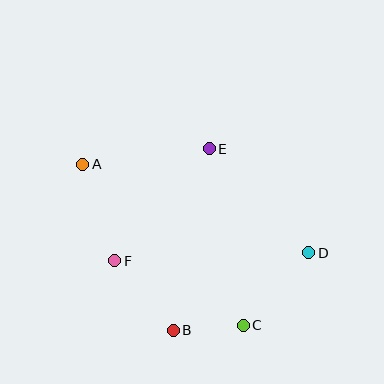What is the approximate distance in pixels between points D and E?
The distance between D and E is approximately 144 pixels.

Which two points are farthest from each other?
Points A and D are farthest from each other.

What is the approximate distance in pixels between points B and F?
The distance between B and F is approximately 91 pixels.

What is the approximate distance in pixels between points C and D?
The distance between C and D is approximately 98 pixels.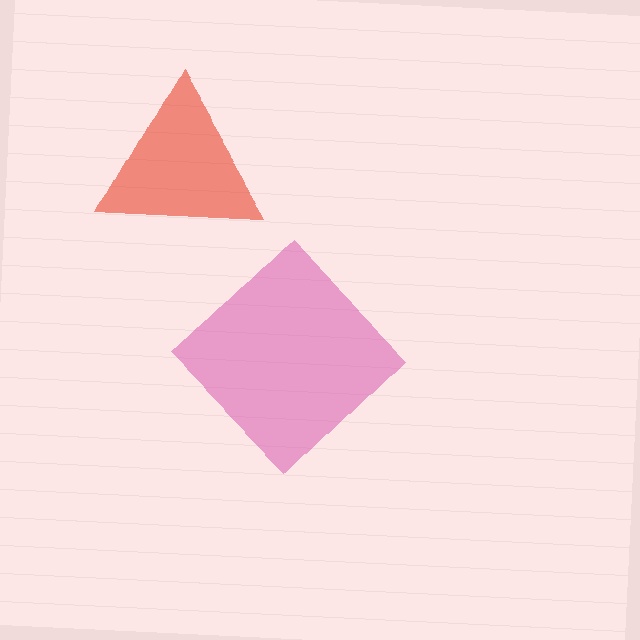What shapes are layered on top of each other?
The layered shapes are: a pink diamond, a red triangle.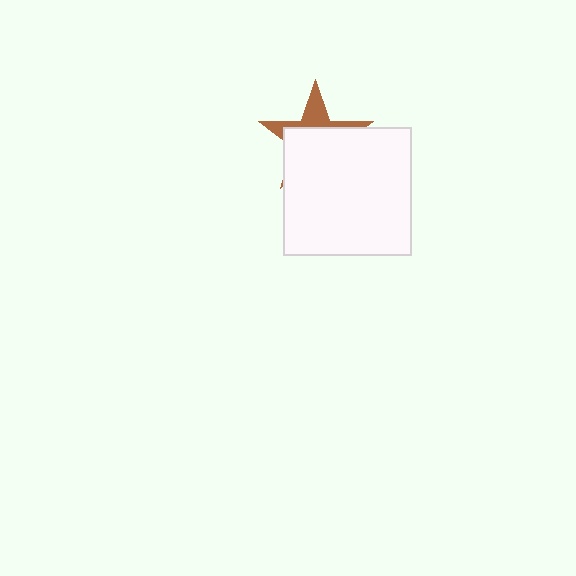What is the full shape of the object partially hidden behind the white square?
The partially hidden object is a brown star.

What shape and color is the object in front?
The object in front is a white square.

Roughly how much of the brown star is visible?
A small part of it is visible (roughly 33%).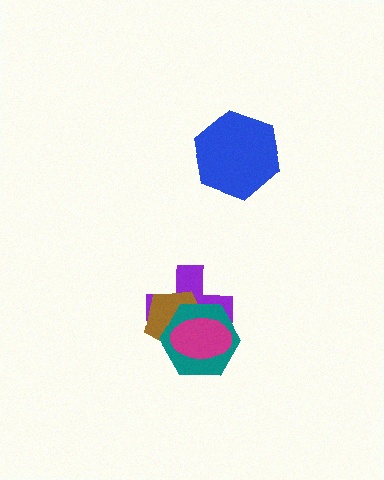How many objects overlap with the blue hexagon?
0 objects overlap with the blue hexagon.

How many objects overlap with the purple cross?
3 objects overlap with the purple cross.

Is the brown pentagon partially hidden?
Yes, it is partially covered by another shape.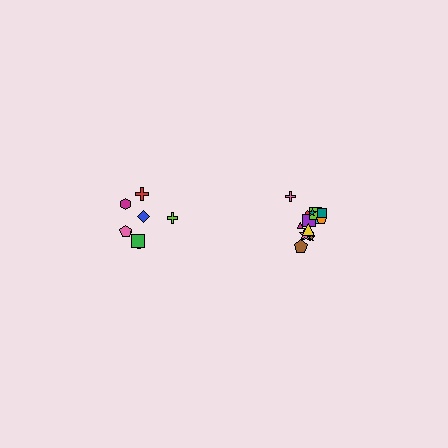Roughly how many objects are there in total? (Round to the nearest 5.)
Roughly 25 objects in total.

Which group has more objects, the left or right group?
The right group.